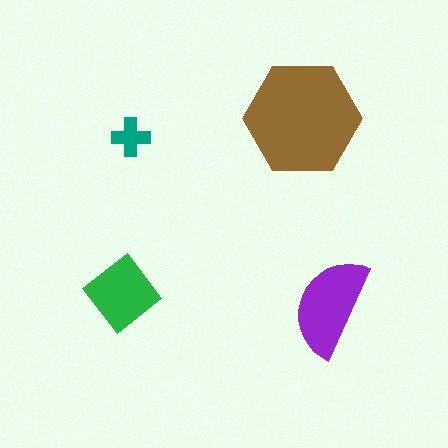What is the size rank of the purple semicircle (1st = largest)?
2nd.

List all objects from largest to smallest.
The brown hexagon, the purple semicircle, the green diamond, the teal cross.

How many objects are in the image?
There are 4 objects in the image.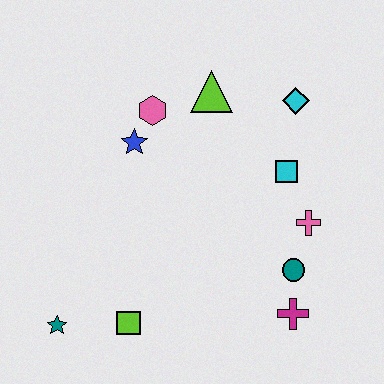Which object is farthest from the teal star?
The cyan diamond is farthest from the teal star.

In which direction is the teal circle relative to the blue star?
The teal circle is to the right of the blue star.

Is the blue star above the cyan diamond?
No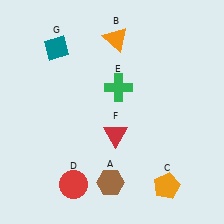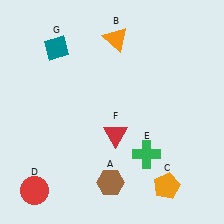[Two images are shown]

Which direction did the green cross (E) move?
The green cross (E) moved down.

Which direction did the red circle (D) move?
The red circle (D) moved left.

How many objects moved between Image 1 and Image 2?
2 objects moved between the two images.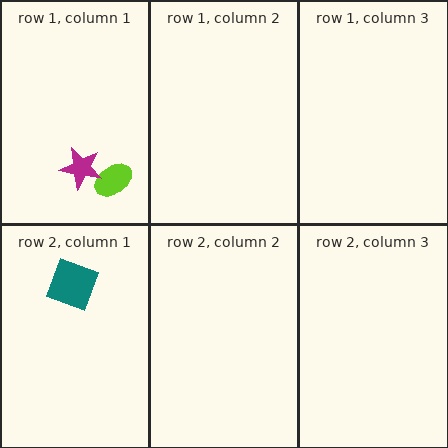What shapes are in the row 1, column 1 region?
The lime ellipse, the magenta star.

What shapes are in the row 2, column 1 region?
The teal square.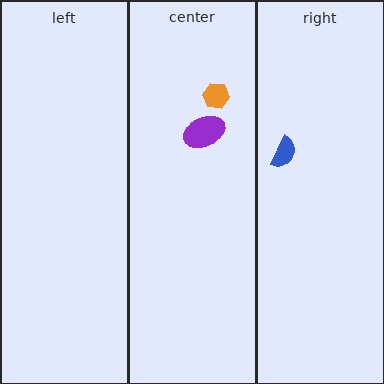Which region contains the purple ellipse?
The center region.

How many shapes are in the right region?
1.